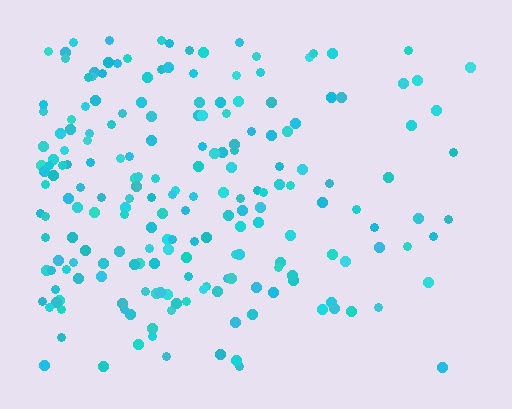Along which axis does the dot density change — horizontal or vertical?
Horizontal.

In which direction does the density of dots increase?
From right to left, with the left side densest.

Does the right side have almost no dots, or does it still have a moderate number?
Still a moderate number, just noticeably fewer than the left.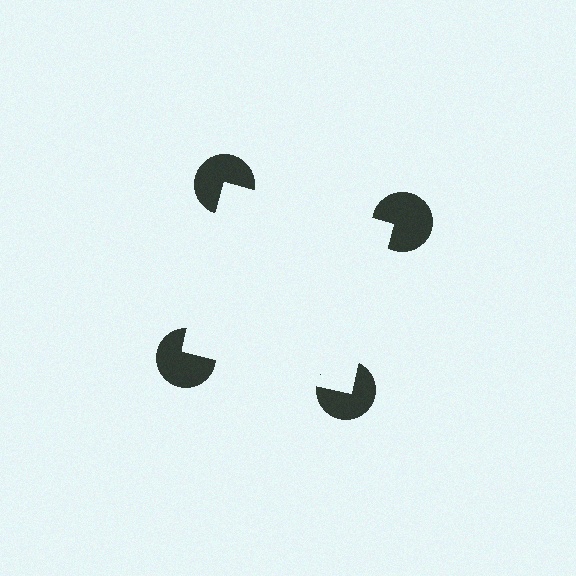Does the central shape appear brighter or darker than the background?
It typically appears slightly brighter than the background, even though no actual brightness change is drawn.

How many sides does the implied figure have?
4 sides.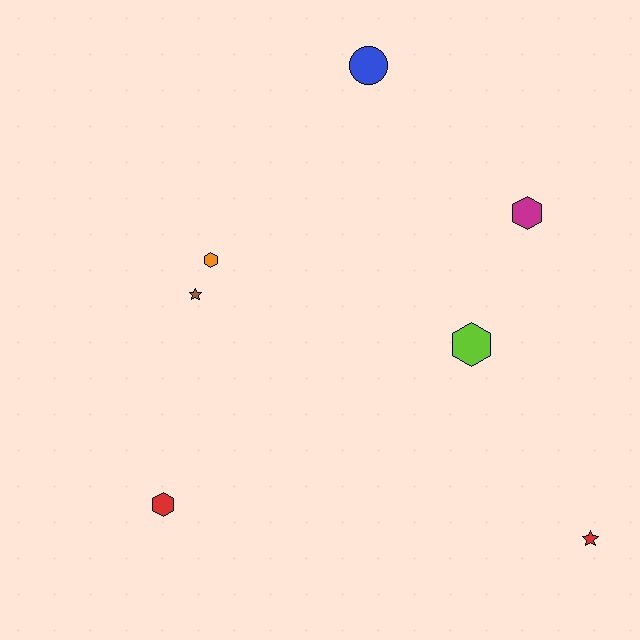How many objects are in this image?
There are 7 objects.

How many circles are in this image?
There is 1 circle.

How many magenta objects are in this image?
There is 1 magenta object.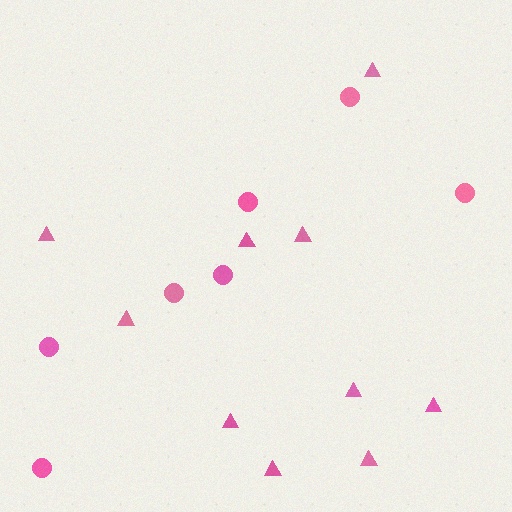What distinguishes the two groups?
There are 2 groups: one group of triangles (10) and one group of circles (7).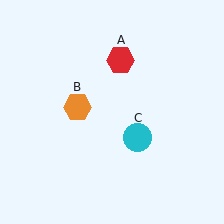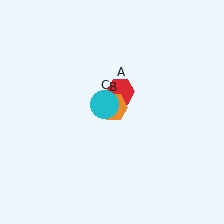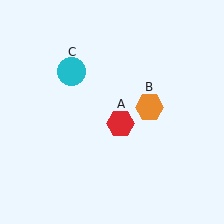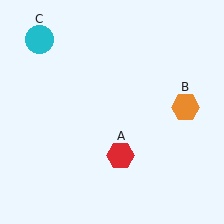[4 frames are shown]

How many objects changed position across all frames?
3 objects changed position: red hexagon (object A), orange hexagon (object B), cyan circle (object C).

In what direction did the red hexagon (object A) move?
The red hexagon (object A) moved down.